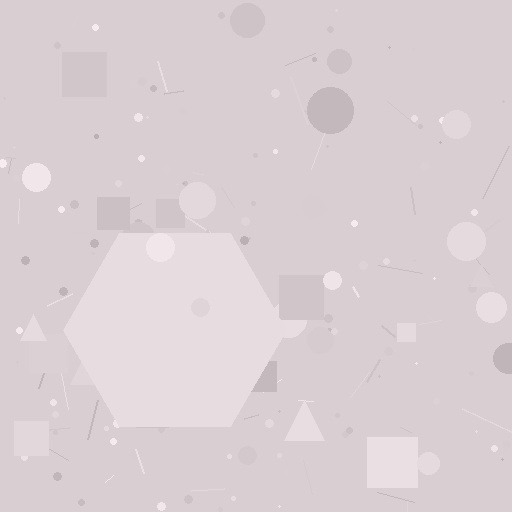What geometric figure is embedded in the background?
A hexagon is embedded in the background.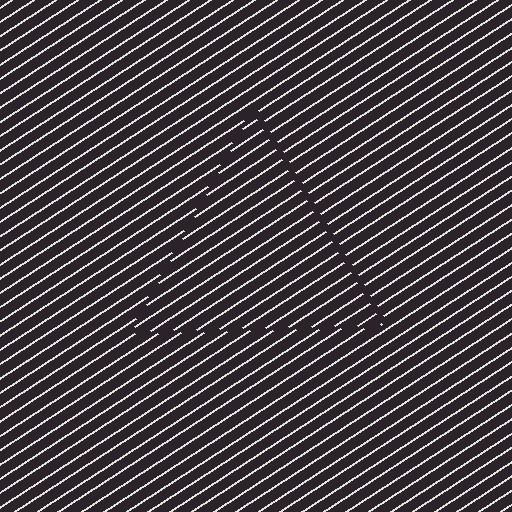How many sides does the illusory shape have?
3 sides — the line-ends trace a triangle.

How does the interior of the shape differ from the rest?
The interior of the shape contains the same grating, shifted by half a period — the contour is defined by the phase discontinuity where line-ends from the inner and outer gratings abut.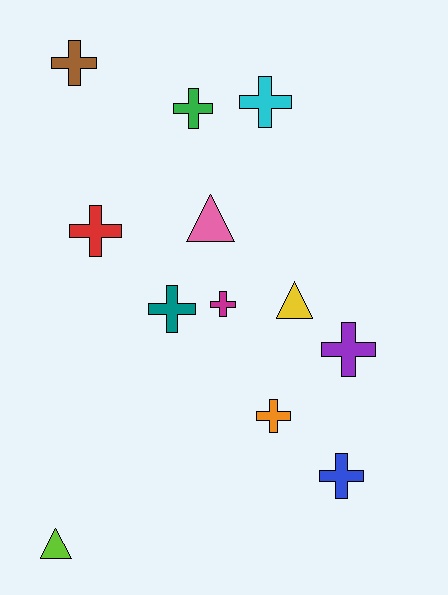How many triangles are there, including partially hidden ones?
There are 3 triangles.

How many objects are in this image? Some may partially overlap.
There are 12 objects.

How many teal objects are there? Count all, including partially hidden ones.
There is 1 teal object.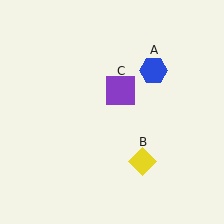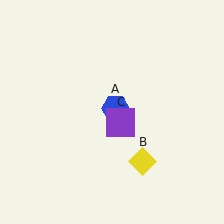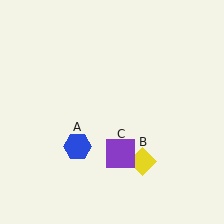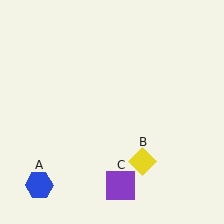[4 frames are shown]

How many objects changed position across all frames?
2 objects changed position: blue hexagon (object A), purple square (object C).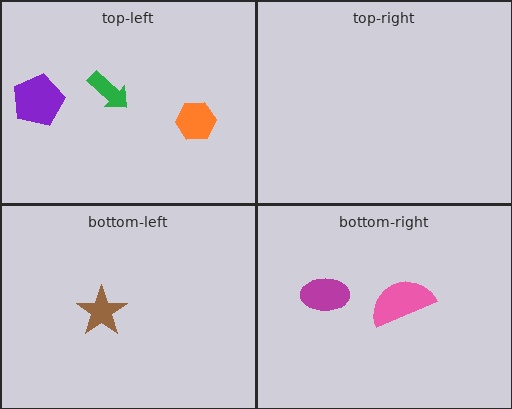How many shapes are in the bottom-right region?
2.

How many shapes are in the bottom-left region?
1.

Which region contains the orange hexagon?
The top-left region.